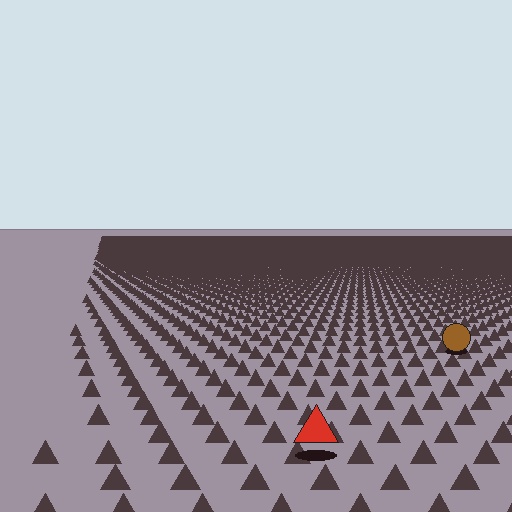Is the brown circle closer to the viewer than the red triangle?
No. The red triangle is closer — you can tell from the texture gradient: the ground texture is coarser near it.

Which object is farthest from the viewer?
The brown circle is farthest from the viewer. It appears smaller and the ground texture around it is denser.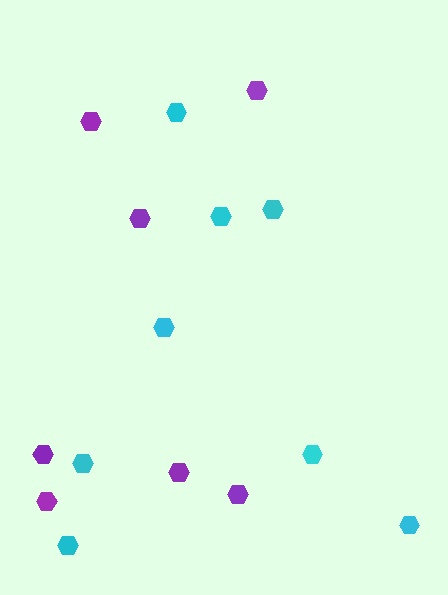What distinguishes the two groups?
There are 2 groups: one group of purple hexagons (7) and one group of cyan hexagons (8).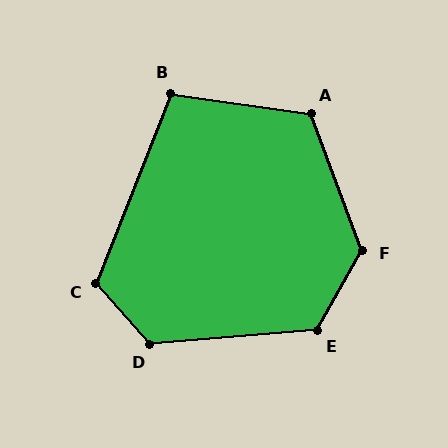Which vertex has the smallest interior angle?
B, at approximately 103 degrees.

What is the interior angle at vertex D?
Approximately 127 degrees (obtuse).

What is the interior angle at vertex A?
Approximately 119 degrees (obtuse).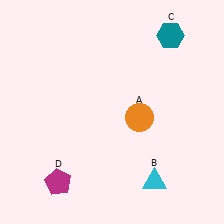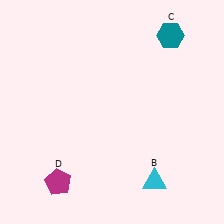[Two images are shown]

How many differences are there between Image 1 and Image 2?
There is 1 difference between the two images.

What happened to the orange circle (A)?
The orange circle (A) was removed in Image 2. It was in the bottom-right area of Image 1.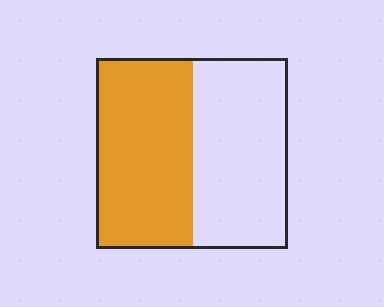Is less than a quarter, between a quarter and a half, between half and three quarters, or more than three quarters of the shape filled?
Between half and three quarters.